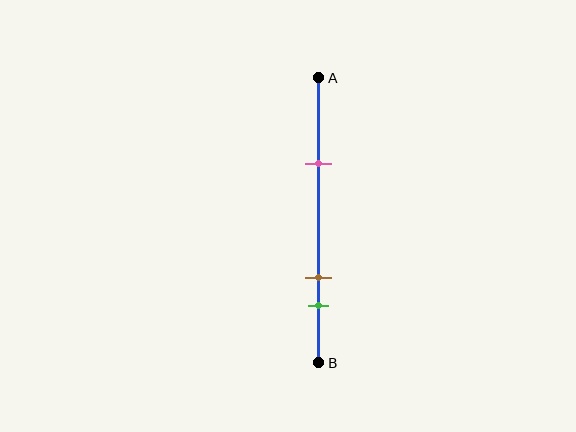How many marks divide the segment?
There are 3 marks dividing the segment.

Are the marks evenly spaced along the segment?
No, the marks are not evenly spaced.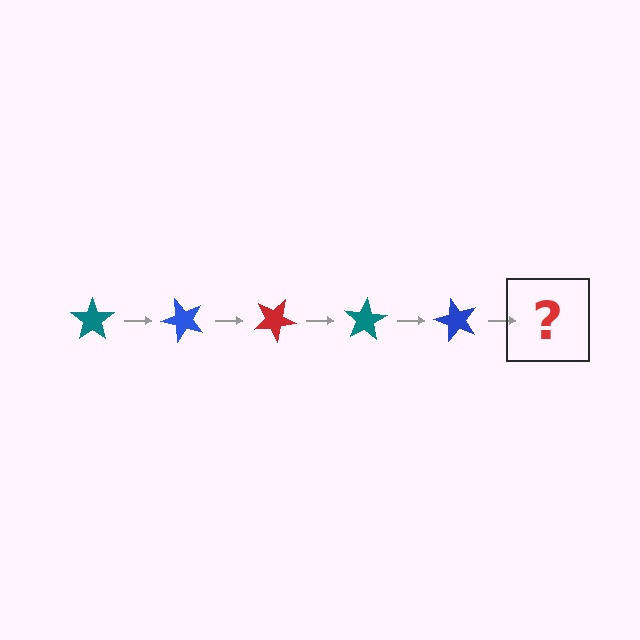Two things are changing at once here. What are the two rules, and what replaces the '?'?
The two rules are that it rotates 50 degrees each step and the color cycles through teal, blue, and red. The '?' should be a red star, rotated 250 degrees from the start.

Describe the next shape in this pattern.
It should be a red star, rotated 250 degrees from the start.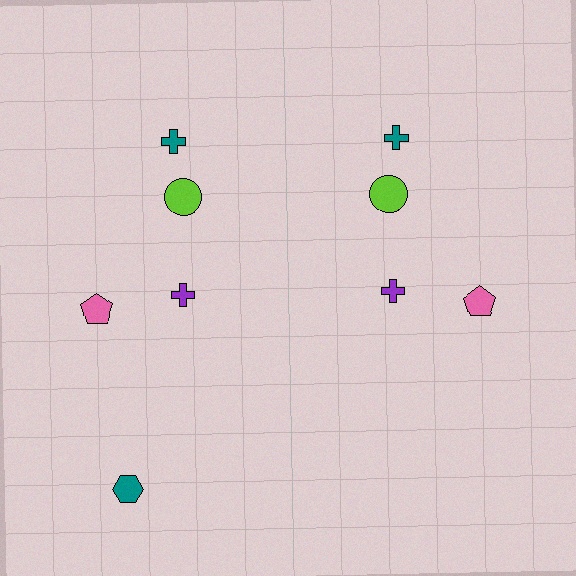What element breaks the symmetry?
A teal hexagon is missing from the right side.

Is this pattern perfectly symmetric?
No, the pattern is not perfectly symmetric. A teal hexagon is missing from the right side.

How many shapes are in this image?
There are 9 shapes in this image.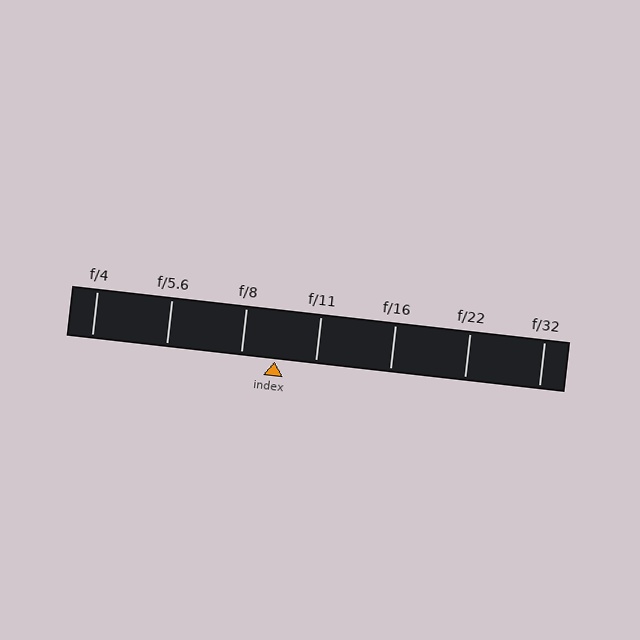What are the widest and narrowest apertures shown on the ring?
The widest aperture shown is f/4 and the narrowest is f/32.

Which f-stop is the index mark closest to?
The index mark is closest to f/8.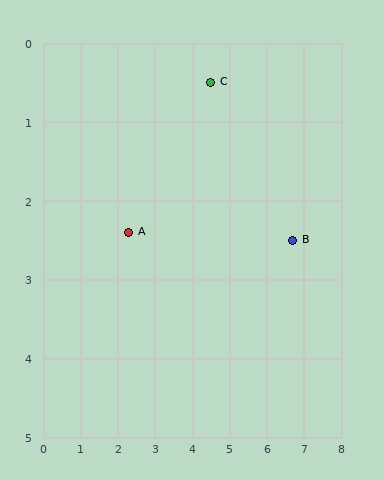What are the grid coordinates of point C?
Point C is at approximately (4.5, 0.5).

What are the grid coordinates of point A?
Point A is at approximately (2.3, 2.4).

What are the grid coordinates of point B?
Point B is at approximately (6.7, 2.5).